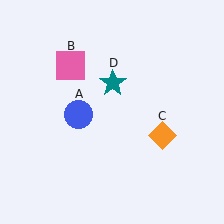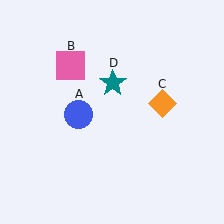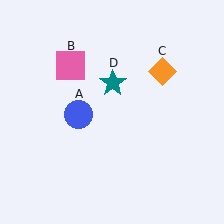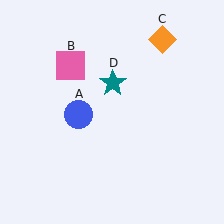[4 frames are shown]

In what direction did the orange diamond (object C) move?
The orange diamond (object C) moved up.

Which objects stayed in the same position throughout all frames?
Blue circle (object A) and pink square (object B) and teal star (object D) remained stationary.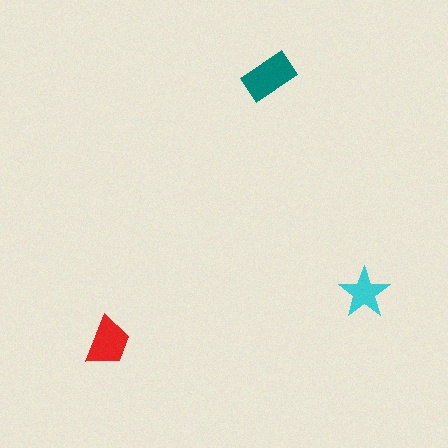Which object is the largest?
The teal rectangle.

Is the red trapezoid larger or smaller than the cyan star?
Larger.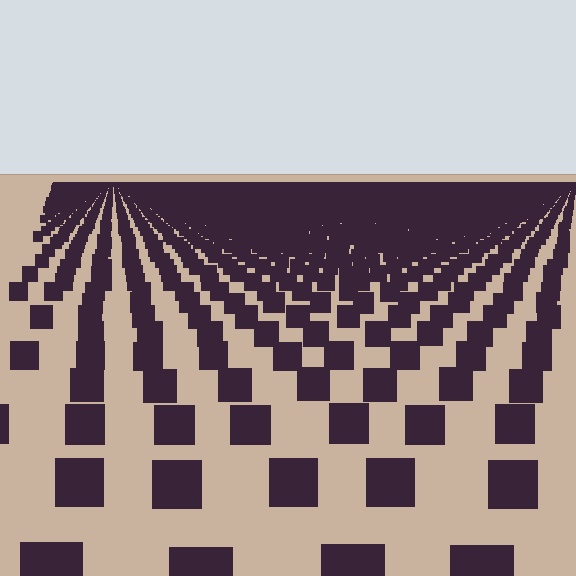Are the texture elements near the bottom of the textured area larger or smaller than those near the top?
Larger. Near the bottom, elements are closer to the viewer and appear at a bigger on-screen size.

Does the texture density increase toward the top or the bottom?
Density increases toward the top.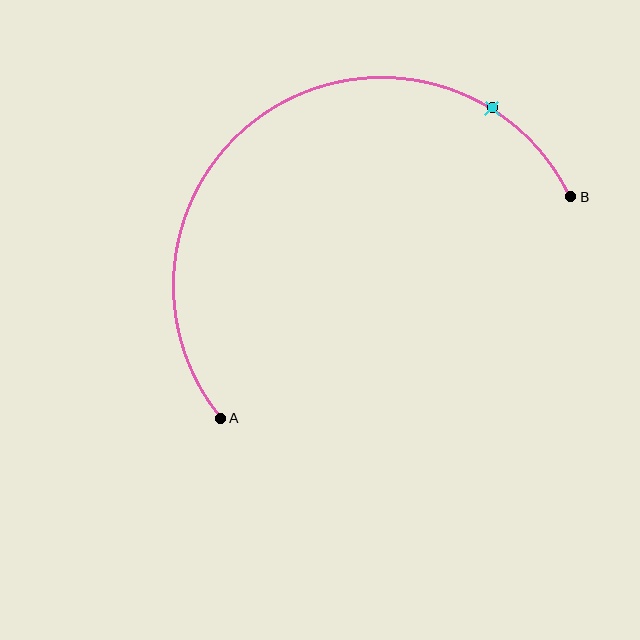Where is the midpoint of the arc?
The arc midpoint is the point on the curve farthest from the straight line joining A and B. It sits above that line.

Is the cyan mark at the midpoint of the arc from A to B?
No. The cyan mark lies on the arc but is closer to endpoint B. The arc midpoint would be at the point on the curve equidistant along the arc from both A and B.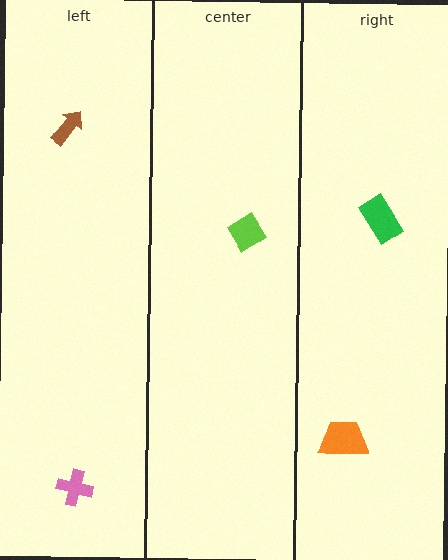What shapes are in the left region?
The brown arrow, the pink cross.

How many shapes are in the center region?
1.